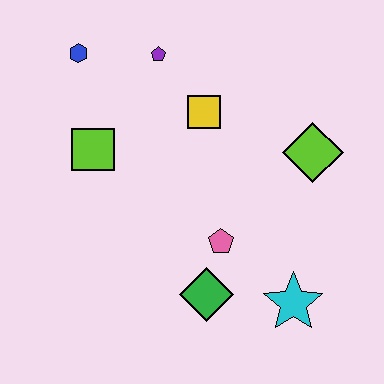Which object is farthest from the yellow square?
The cyan star is farthest from the yellow square.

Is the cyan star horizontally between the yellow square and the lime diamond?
Yes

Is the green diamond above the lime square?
No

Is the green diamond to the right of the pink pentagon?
No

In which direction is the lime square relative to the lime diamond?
The lime square is to the left of the lime diamond.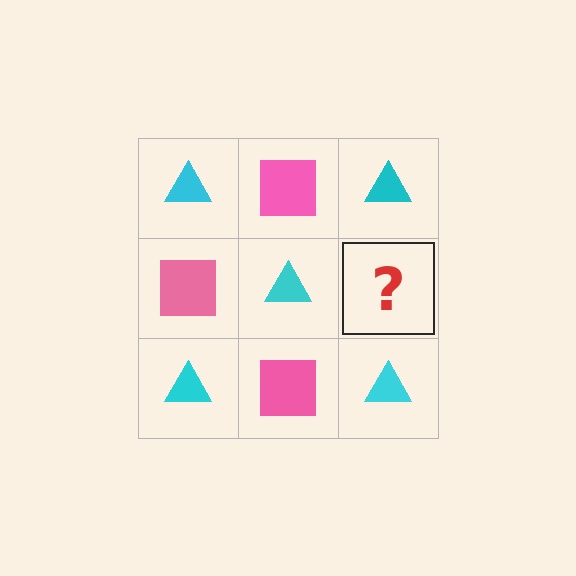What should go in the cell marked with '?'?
The missing cell should contain a pink square.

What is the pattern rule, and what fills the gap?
The rule is that it alternates cyan triangle and pink square in a checkerboard pattern. The gap should be filled with a pink square.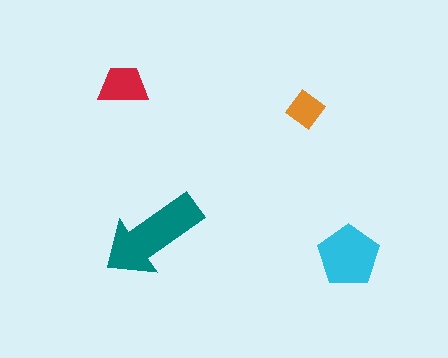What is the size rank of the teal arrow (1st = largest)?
1st.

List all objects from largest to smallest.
The teal arrow, the cyan pentagon, the red trapezoid, the orange diamond.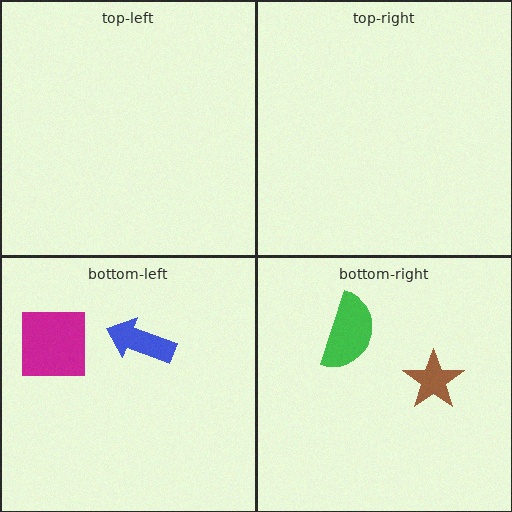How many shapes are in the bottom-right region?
2.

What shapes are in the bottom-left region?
The magenta square, the blue arrow.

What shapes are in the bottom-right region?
The brown star, the green semicircle.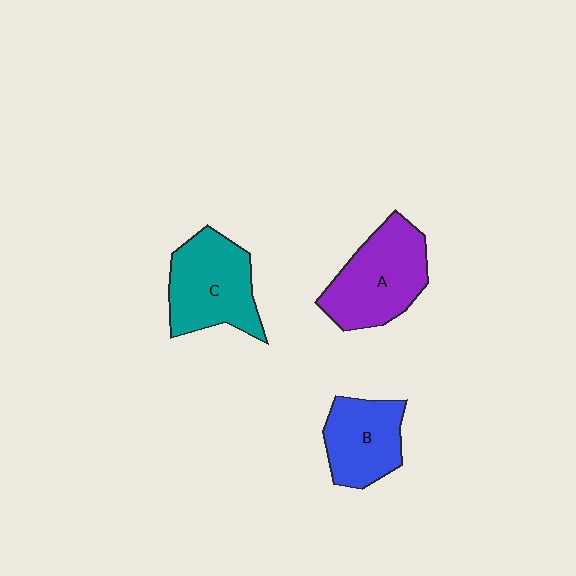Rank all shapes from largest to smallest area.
From largest to smallest: A (purple), C (teal), B (blue).